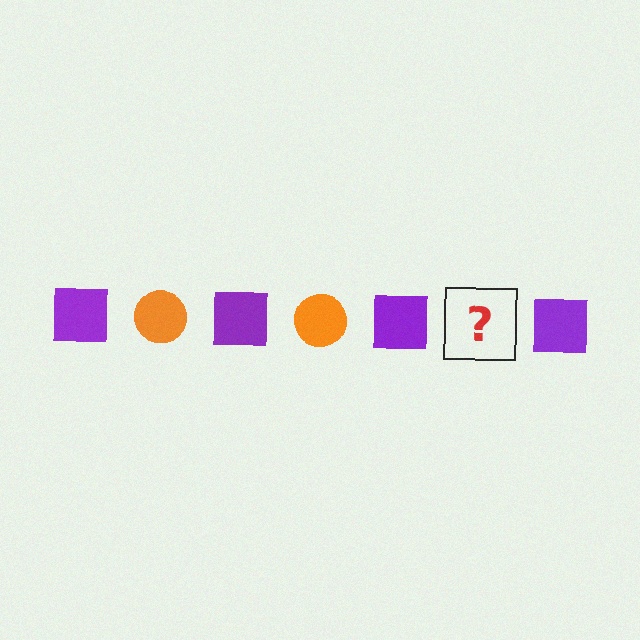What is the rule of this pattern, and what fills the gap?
The rule is that the pattern alternates between purple square and orange circle. The gap should be filled with an orange circle.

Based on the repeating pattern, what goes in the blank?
The blank should be an orange circle.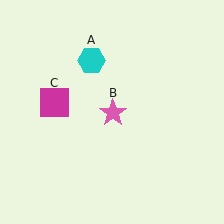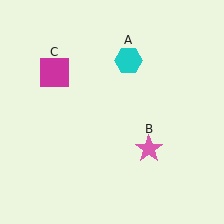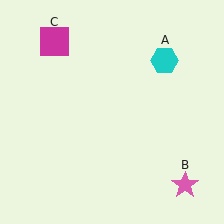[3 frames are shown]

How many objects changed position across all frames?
3 objects changed position: cyan hexagon (object A), pink star (object B), magenta square (object C).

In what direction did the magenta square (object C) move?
The magenta square (object C) moved up.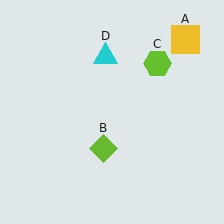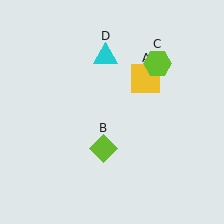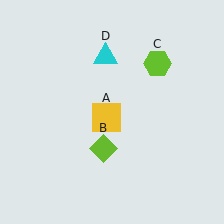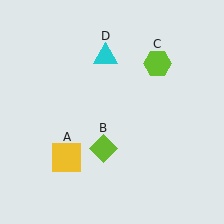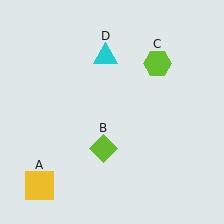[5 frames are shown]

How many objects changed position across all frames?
1 object changed position: yellow square (object A).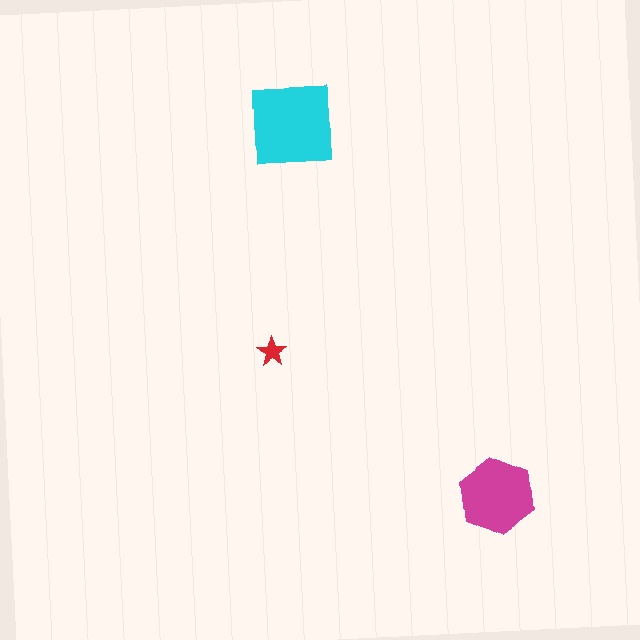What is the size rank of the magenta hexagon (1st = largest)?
2nd.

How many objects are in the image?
There are 3 objects in the image.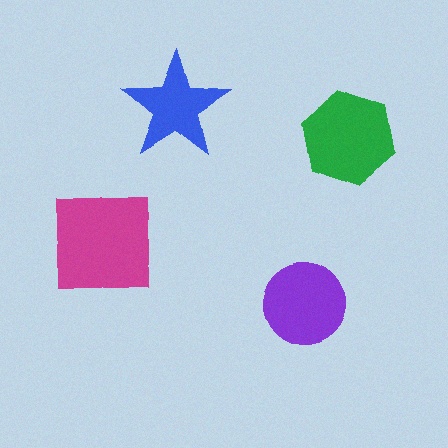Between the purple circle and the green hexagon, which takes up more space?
The green hexagon.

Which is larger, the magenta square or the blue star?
The magenta square.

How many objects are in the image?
There are 4 objects in the image.